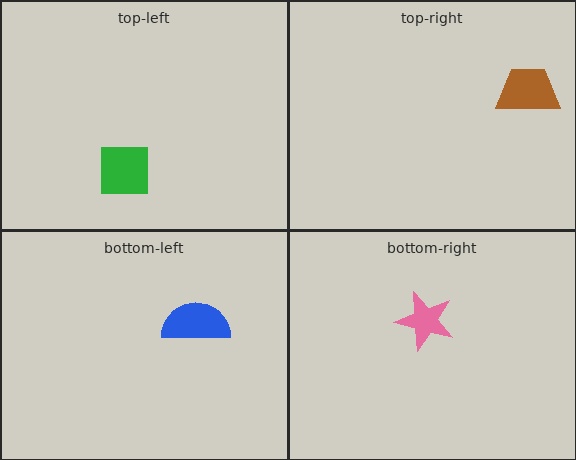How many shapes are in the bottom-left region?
1.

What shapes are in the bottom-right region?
The pink star.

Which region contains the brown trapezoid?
The top-right region.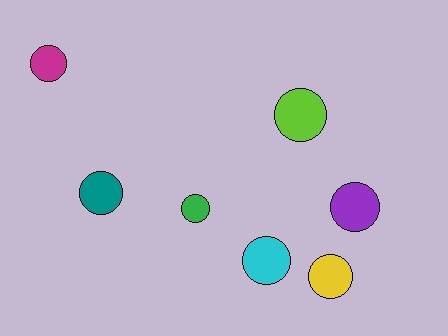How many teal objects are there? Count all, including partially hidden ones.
There is 1 teal object.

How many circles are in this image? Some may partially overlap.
There are 7 circles.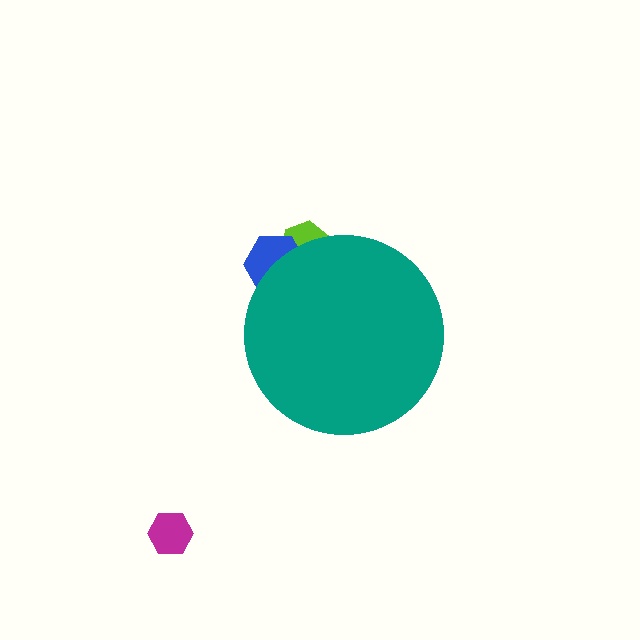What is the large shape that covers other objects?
A teal circle.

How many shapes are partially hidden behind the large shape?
2 shapes are partially hidden.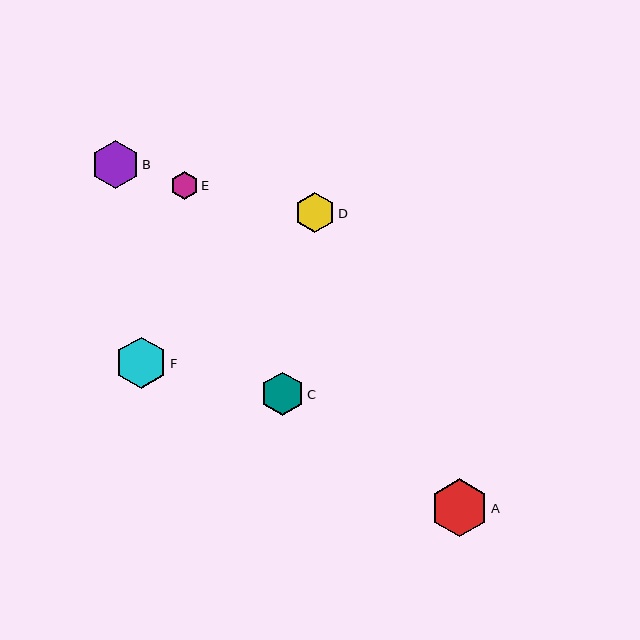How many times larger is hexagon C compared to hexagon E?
Hexagon C is approximately 1.6 times the size of hexagon E.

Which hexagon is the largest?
Hexagon A is the largest with a size of approximately 58 pixels.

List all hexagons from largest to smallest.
From largest to smallest: A, F, B, C, D, E.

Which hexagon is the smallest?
Hexagon E is the smallest with a size of approximately 27 pixels.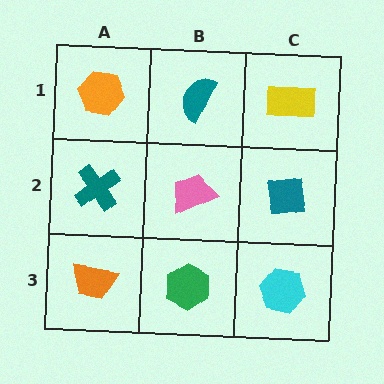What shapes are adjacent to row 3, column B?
A pink trapezoid (row 2, column B), an orange trapezoid (row 3, column A), a cyan hexagon (row 3, column C).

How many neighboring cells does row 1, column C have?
2.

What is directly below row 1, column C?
A teal square.